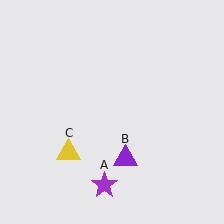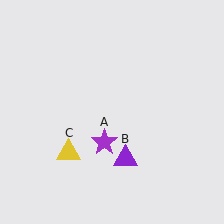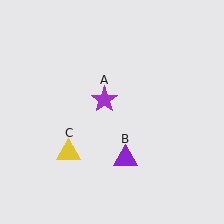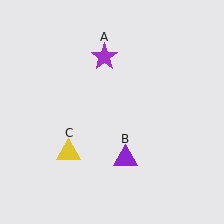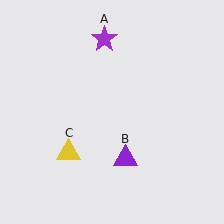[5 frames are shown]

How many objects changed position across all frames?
1 object changed position: purple star (object A).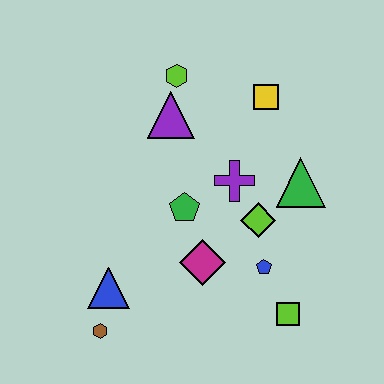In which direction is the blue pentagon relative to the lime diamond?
The blue pentagon is below the lime diamond.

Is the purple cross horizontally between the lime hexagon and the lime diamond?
Yes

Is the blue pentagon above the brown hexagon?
Yes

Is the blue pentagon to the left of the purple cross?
No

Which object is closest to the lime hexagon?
The purple triangle is closest to the lime hexagon.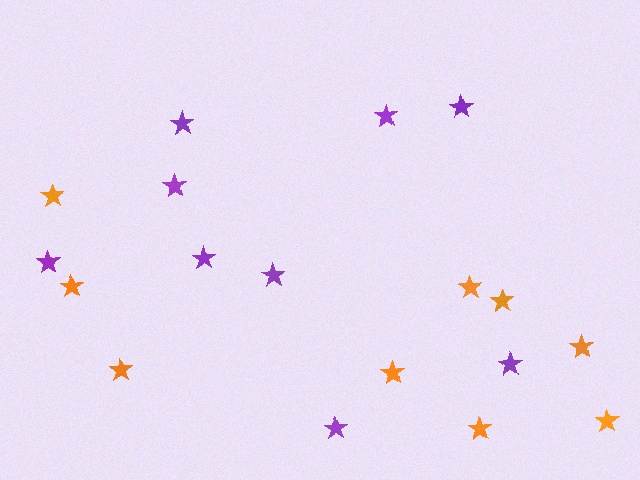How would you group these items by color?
There are 2 groups: one group of purple stars (9) and one group of orange stars (9).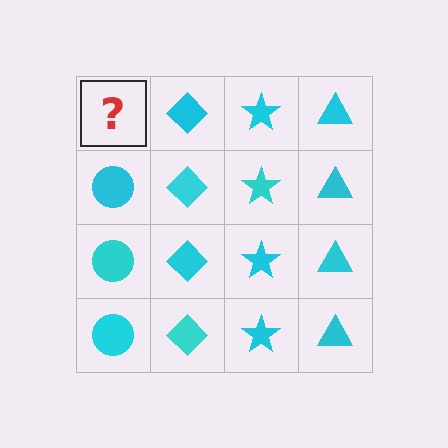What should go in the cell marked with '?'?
The missing cell should contain a cyan circle.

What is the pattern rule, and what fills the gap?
The rule is that each column has a consistent shape. The gap should be filled with a cyan circle.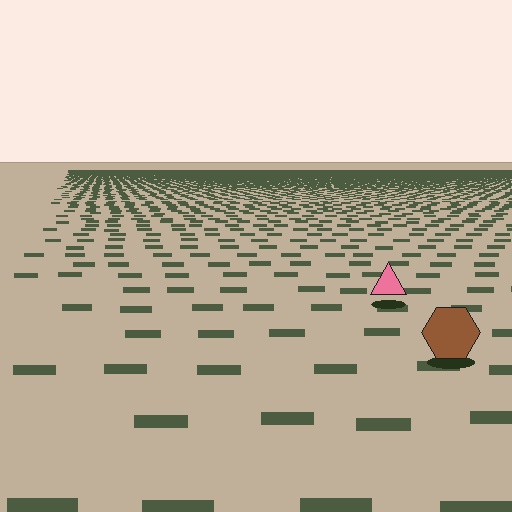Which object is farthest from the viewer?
The pink triangle is farthest from the viewer. It appears smaller and the ground texture around it is denser.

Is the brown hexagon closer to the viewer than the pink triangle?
Yes. The brown hexagon is closer — you can tell from the texture gradient: the ground texture is coarser near it.